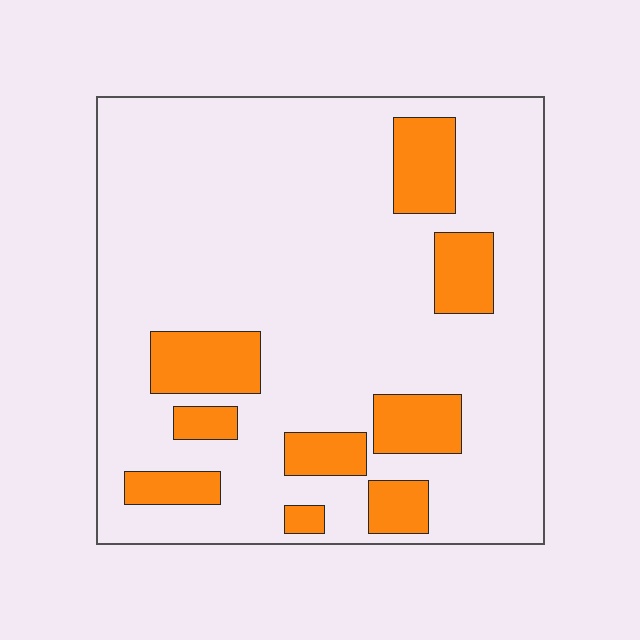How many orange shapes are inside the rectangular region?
9.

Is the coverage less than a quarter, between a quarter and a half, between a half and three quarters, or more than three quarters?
Less than a quarter.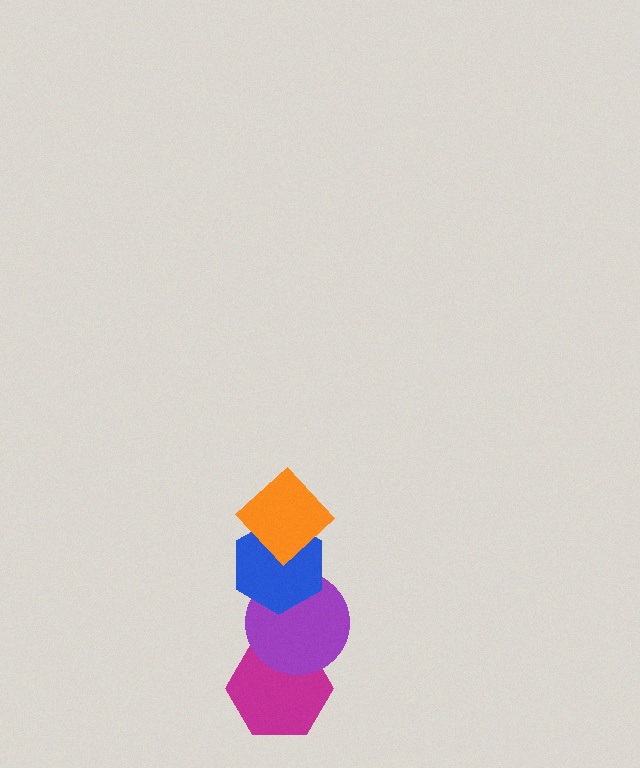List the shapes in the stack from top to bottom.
From top to bottom: the orange diamond, the blue hexagon, the purple circle, the magenta hexagon.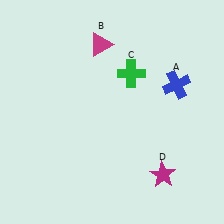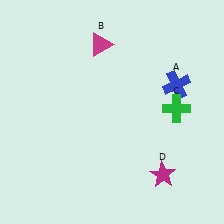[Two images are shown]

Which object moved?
The green cross (C) moved right.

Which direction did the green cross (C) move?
The green cross (C) moved right.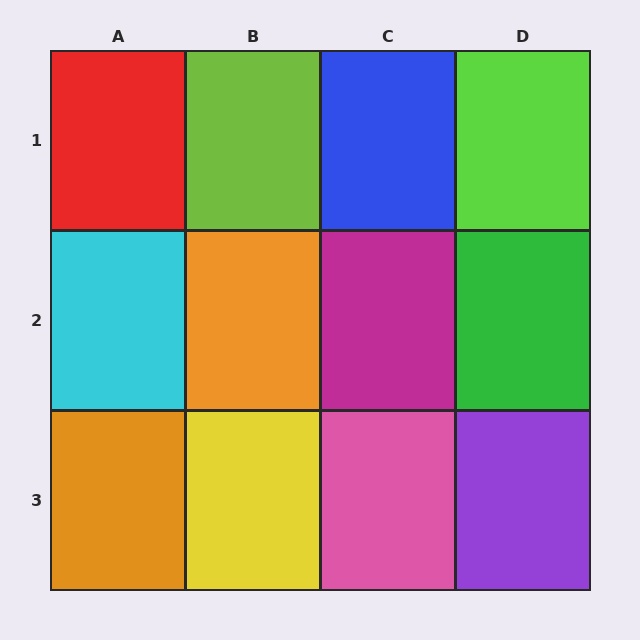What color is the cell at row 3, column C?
Pink.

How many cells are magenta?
1 cell is magenta.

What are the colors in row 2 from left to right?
Cyan, orange, magenta, green.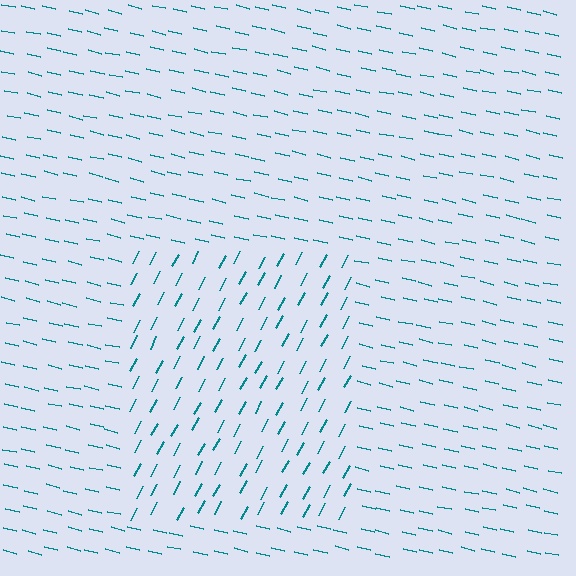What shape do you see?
I see a rectangle.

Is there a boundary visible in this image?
Yes, there is a texture boundary formed by a change in line orientation.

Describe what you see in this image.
The image is filled with small teal line segments. A rectangle region in the image has lines oriented differently from the surrounding lines, creating a visible texture boundary.